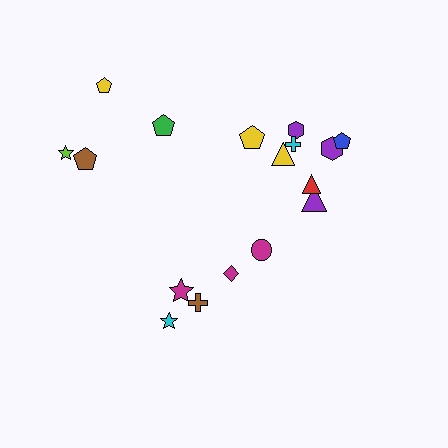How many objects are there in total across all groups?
There are 17 objects.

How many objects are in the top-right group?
There are 8 objects.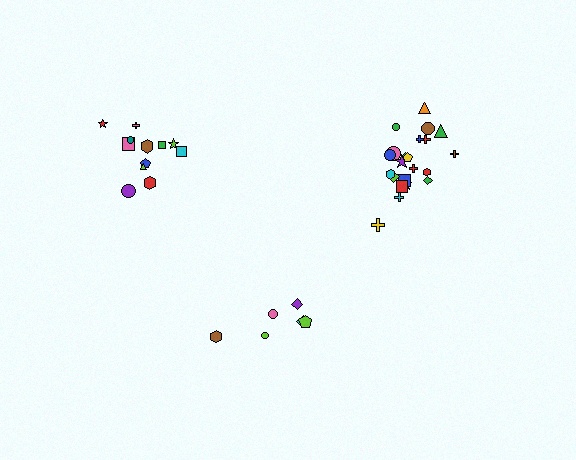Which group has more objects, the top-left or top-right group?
The top-right group.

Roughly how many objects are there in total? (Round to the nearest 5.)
Roughly 40 objects in total.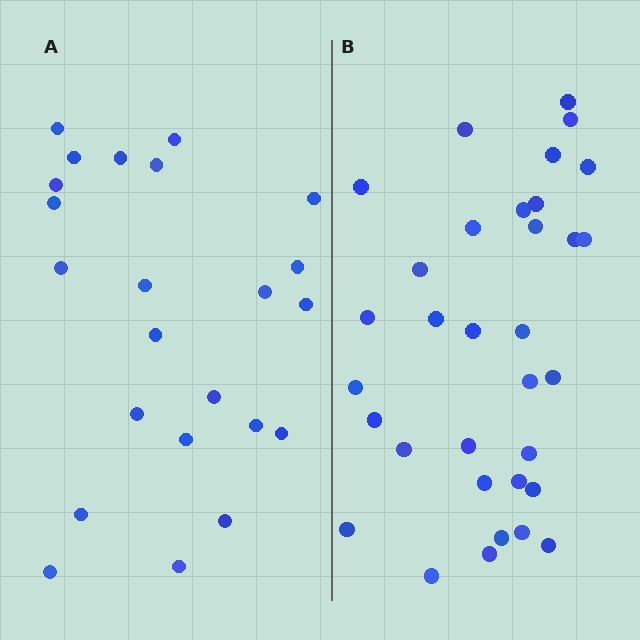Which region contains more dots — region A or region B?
Region B (the right region) has more dots.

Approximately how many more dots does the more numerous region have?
Region B has roughly 10 or so more dots than region A.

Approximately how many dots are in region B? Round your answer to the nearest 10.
About 30 dots. (The exact count is 33, which rounds to 30.)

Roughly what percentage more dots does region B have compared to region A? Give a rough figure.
About 45% more.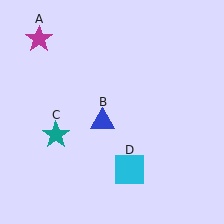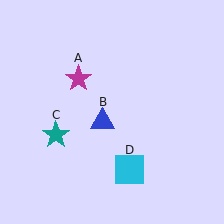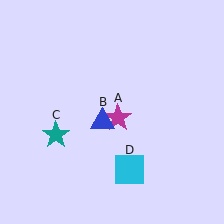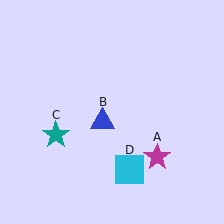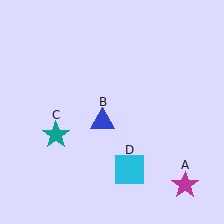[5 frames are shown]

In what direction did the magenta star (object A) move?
The magenta star (object A) moved down and to the right.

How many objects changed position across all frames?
1 object changed position: magenta star (object A).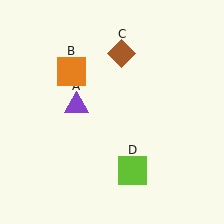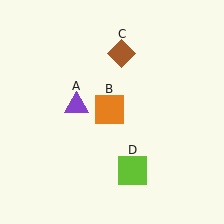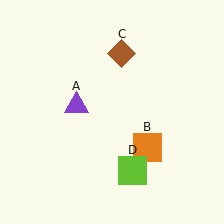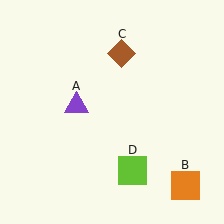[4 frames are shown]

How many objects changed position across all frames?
1 object changed position: orange square (object B).